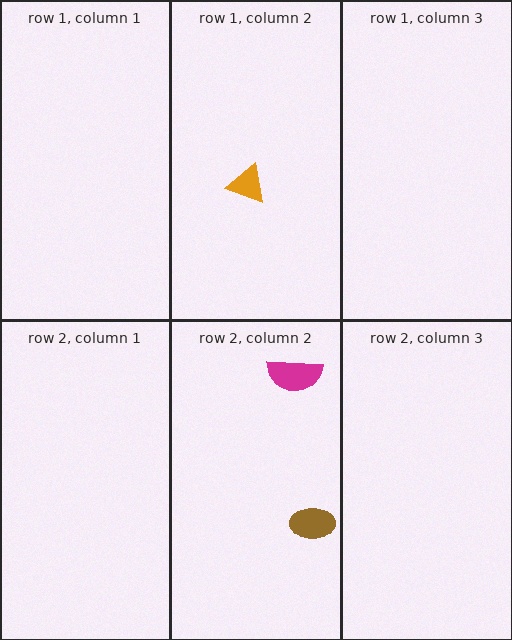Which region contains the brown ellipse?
The row 2, column 2 region.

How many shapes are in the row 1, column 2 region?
1.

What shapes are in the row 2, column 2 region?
The magenta semicircle, the brown ellipse.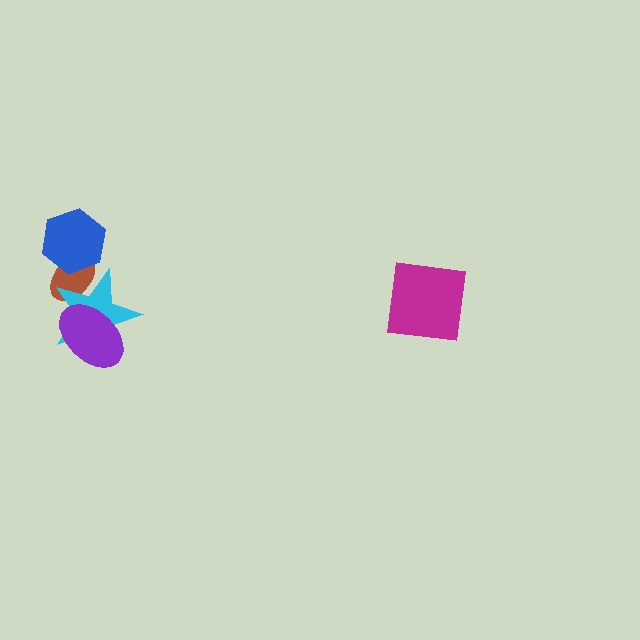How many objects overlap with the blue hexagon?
1 object overlaps with the blue hexagon.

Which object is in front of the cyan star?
The purple ellipse is in front of the cyan star.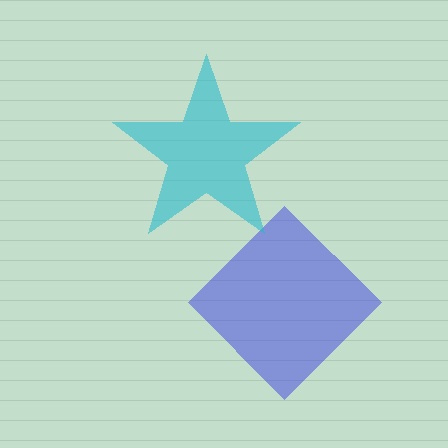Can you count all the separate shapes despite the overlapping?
Yes, there are 2 separate shapes.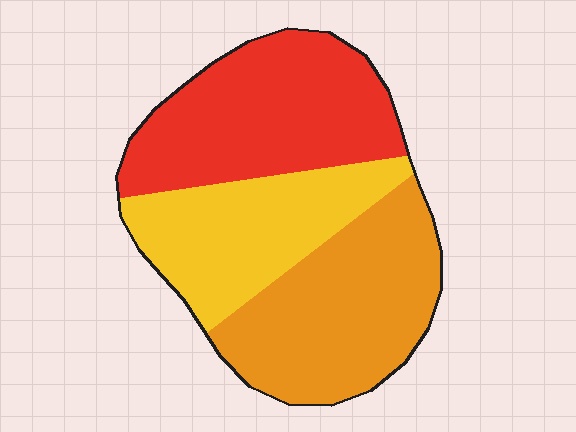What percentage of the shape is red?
Red covers around 35% of the shape.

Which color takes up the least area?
Yellow, at roughly 30%.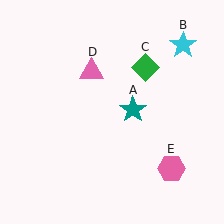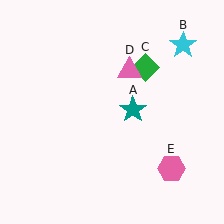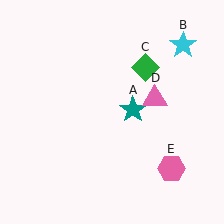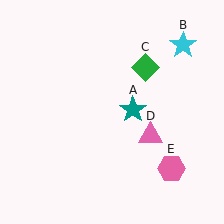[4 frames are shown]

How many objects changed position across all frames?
1 object changed position: pink triangle (object D).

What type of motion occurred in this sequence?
The pink triangle (object D) rotated clockwise around the center of the scene.